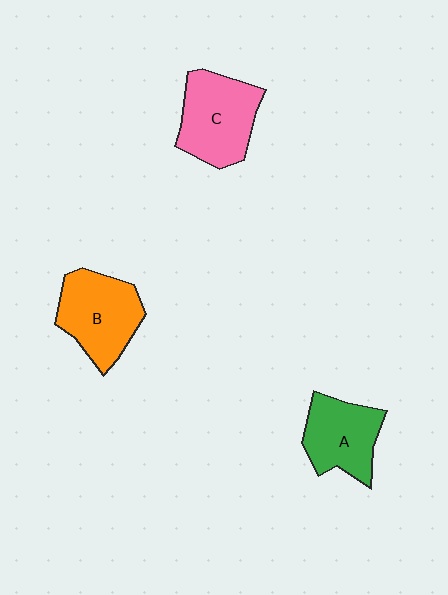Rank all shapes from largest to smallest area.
From largest to smallest: C (pink), B (orange), A (green).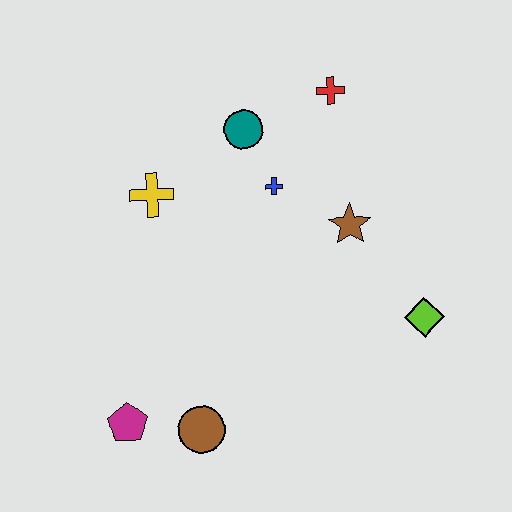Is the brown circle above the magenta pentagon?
No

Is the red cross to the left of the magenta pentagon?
No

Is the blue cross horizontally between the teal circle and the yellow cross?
No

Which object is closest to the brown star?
The blue cross is closest to the brown star.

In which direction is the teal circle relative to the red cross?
The teal circle is to the left of the red cross.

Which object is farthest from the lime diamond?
The magenta pentagon is farthest from the lime diamond.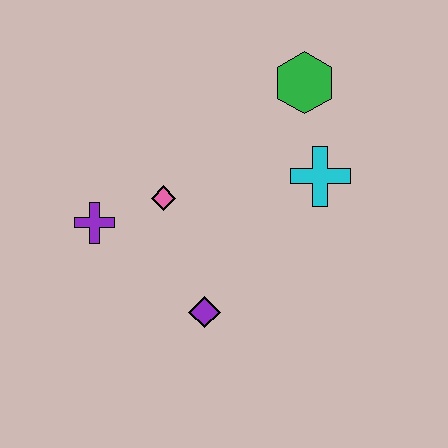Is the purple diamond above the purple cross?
No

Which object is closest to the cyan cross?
The green hexagon is closest to the cyan cross.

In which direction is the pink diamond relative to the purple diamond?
The pink diamond is above the purple diamond.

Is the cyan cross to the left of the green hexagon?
No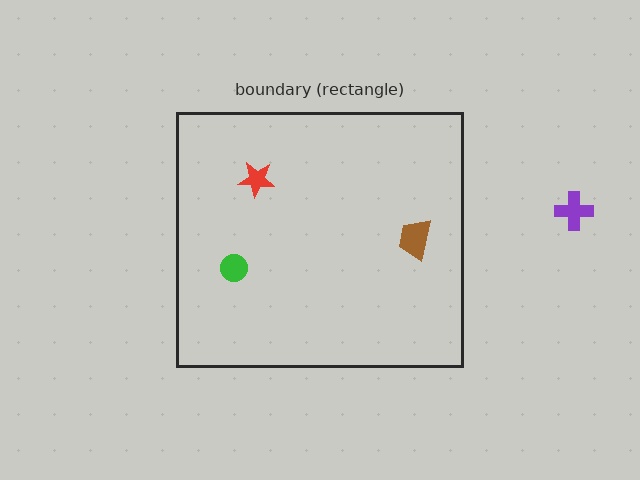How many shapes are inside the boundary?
3 inside, 1 outside.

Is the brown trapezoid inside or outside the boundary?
Inside.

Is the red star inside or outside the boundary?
Inside.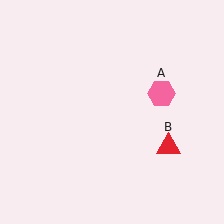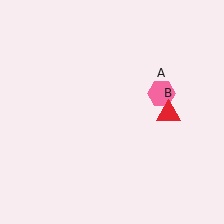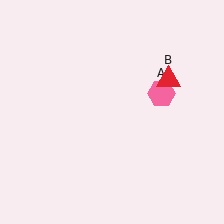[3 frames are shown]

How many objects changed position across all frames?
1 object changed position: red triangle (object B).